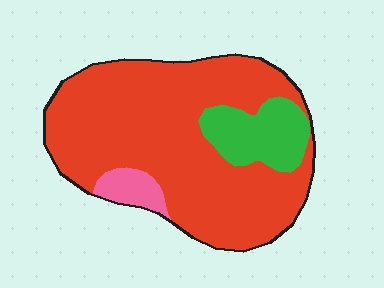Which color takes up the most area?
Red, at roughly 80%.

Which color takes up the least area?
Pink, at roughly 5%.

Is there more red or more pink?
Red.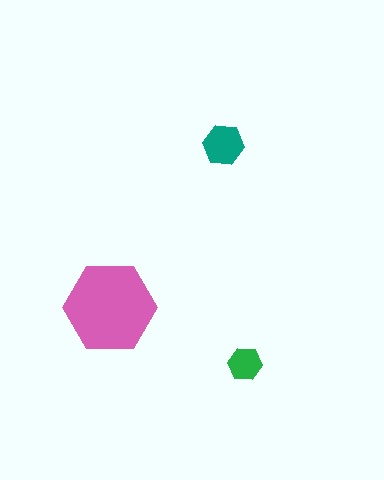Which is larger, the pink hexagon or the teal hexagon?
The pink one.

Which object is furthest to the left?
The pink hexagon is leftmost.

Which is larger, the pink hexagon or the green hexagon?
The pink one.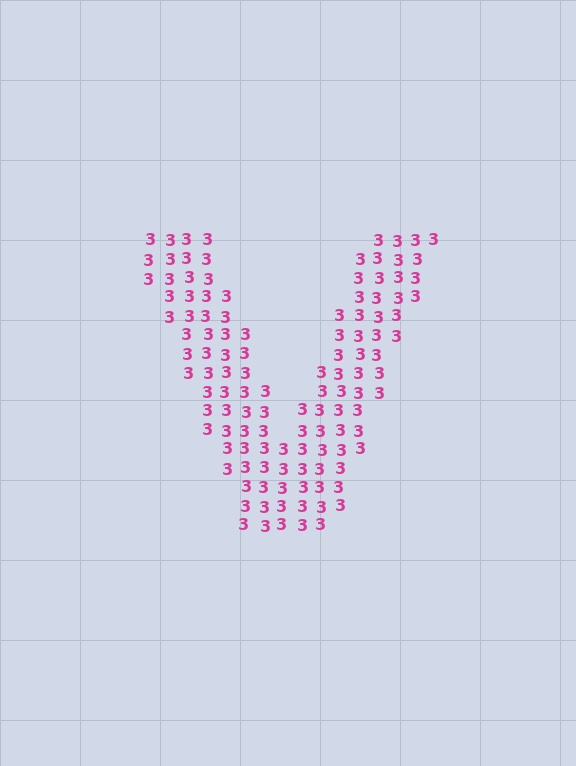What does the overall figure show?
The overall figure shows the letter V.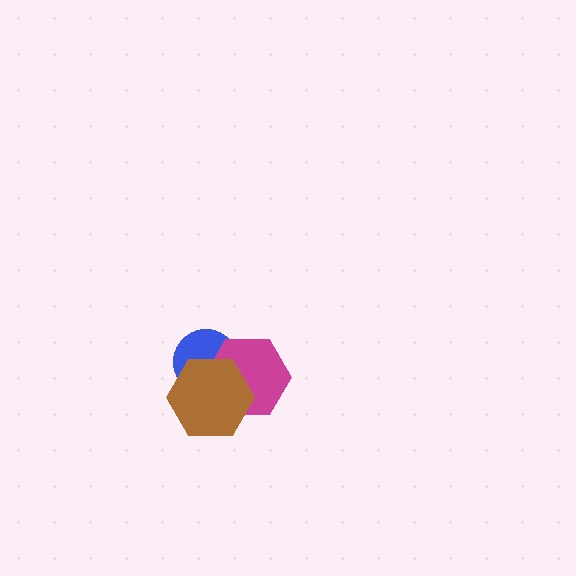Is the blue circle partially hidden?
Yes, it is partially covered by another shape.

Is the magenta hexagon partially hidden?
Yes, it is partially covered by another shape.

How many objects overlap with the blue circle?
2 objects overlap with the blue circle.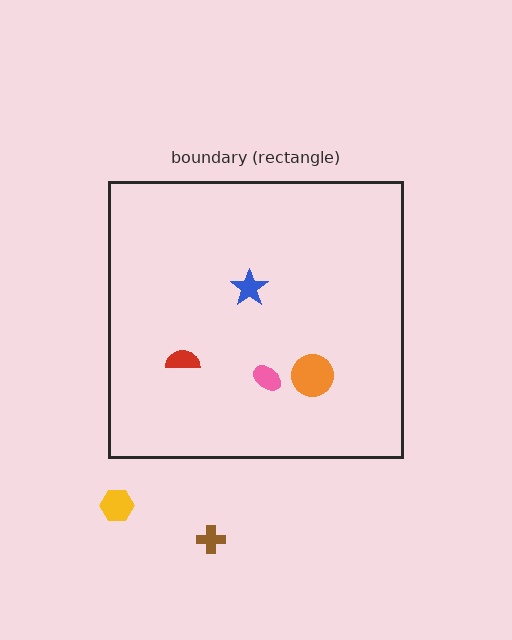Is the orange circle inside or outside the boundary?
Inside.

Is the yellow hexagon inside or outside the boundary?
Outside.